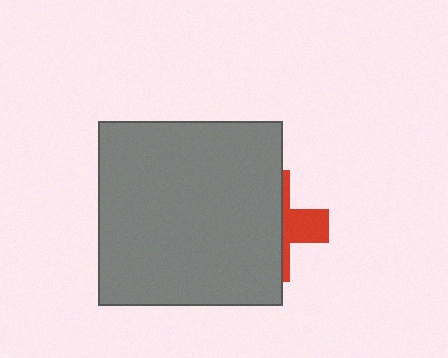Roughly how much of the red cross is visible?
A small part of it is visible (roughly 31%).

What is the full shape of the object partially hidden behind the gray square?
The partially hidden object is a red cross.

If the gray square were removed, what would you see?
You would see the complete red cross.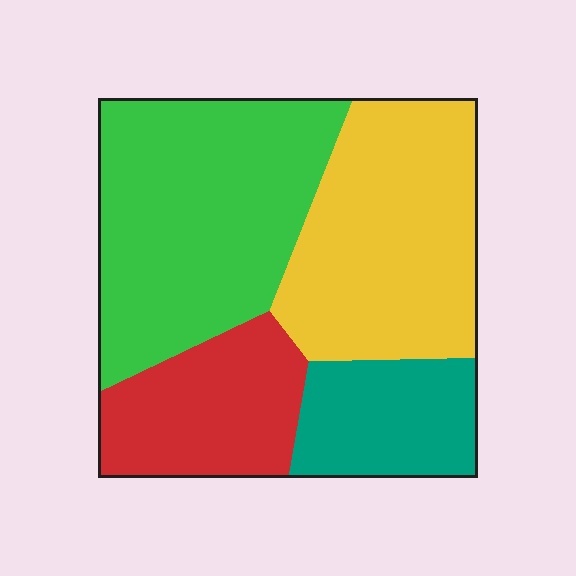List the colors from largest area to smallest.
From largest to smallest: green, yellow, red, teal.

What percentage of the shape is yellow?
Yellow takes up about one third (1/3) of the shape.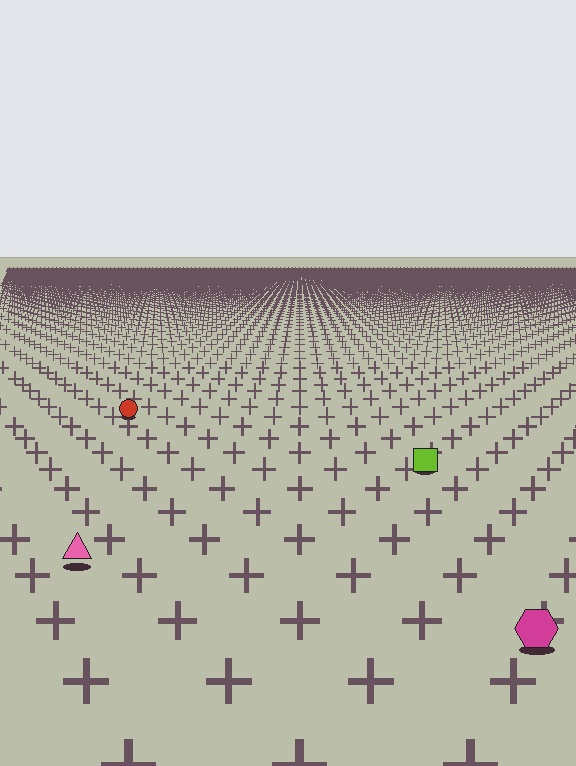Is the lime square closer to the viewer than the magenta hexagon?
No. The magenta hexagon is closer — you can tell from the texture gradient: the ground texture is coarser near it.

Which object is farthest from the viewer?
The red circle is farthest from the viewer. It appears smaller and the ground texture around it is denser.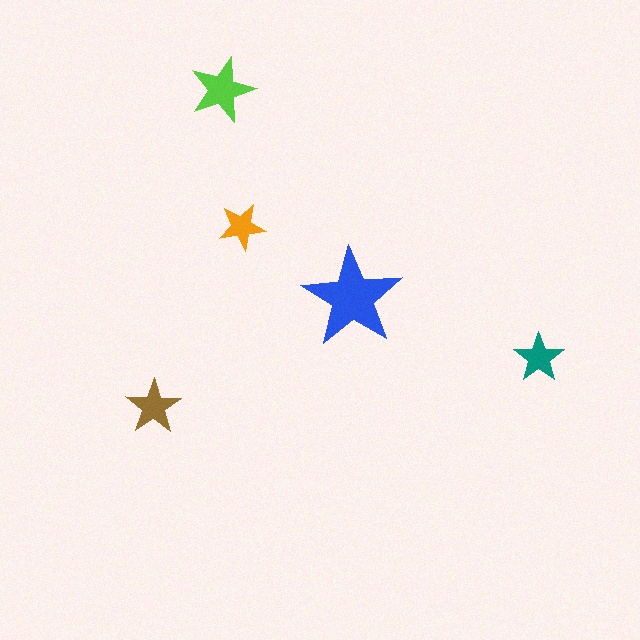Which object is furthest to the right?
The teal star is rightmost.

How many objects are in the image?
There are 5 objects in the image.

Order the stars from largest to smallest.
the blue one, the lime one, the brown one, the teal one, the orange one.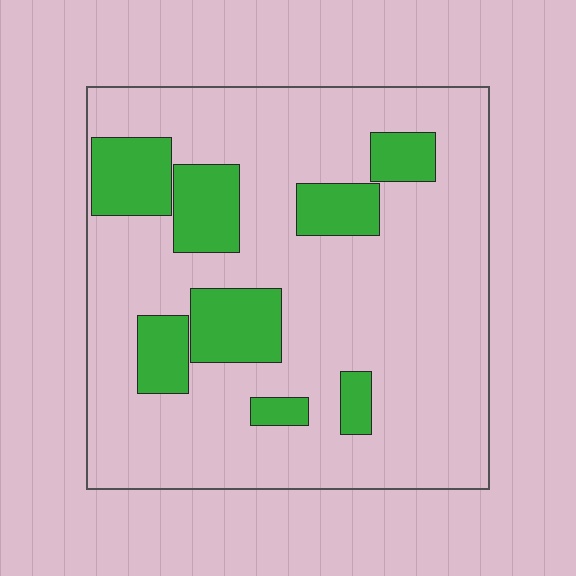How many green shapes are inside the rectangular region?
8.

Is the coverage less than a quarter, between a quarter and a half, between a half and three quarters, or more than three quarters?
Less than a quarter.